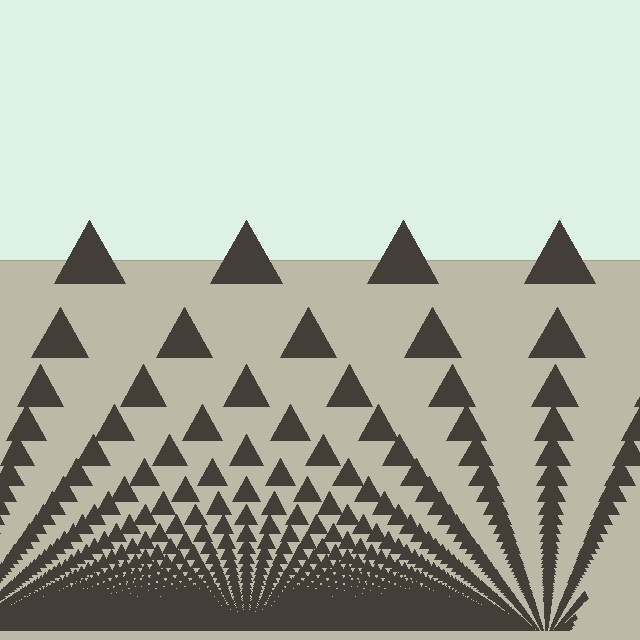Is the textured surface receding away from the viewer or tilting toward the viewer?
The surface appears to tilt toward the viewer. Texture elements get larger and sparser toward the top.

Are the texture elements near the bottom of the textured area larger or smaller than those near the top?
Smaller. The gradient is inverted — elements near the bottom are smaller and denser.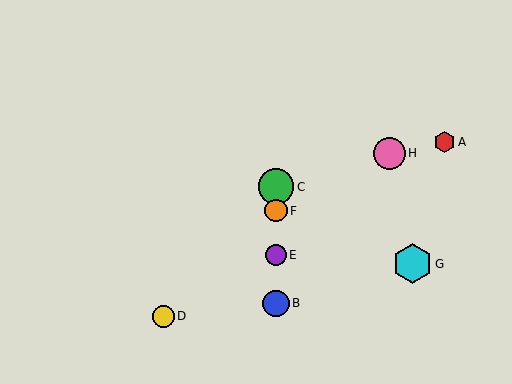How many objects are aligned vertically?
4 objects (B, C, E, F) are aligned vertically.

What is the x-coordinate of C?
Object C is at x≈276.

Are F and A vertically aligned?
No, F is at x≈276 and A is at x≈445.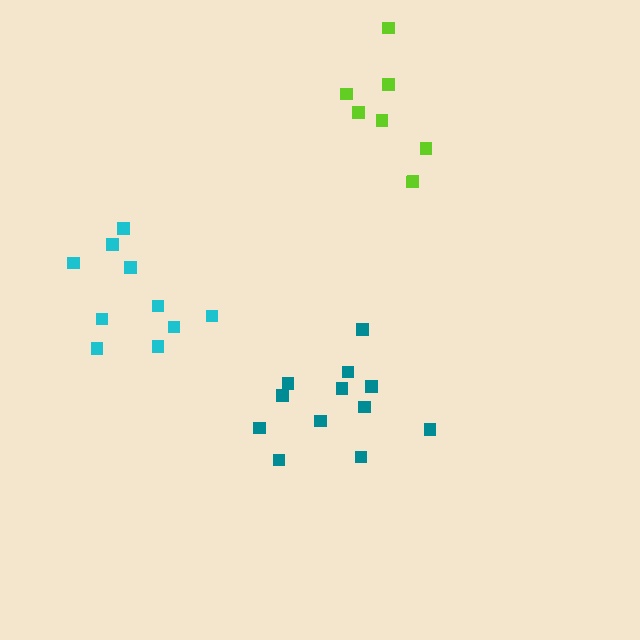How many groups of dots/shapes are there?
There are 3 groups.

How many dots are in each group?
Group 1: 12 dots, Group 2: 10 dots, Group 3: 8 dots (30 total).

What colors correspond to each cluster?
The clusters are colored: teal, cyan, lime.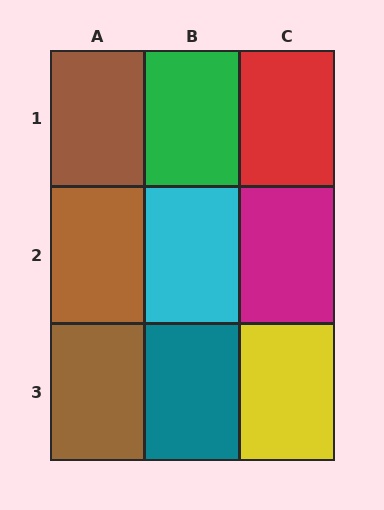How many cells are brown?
3 cells are brown.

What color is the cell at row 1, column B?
Green.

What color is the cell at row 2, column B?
Cyan.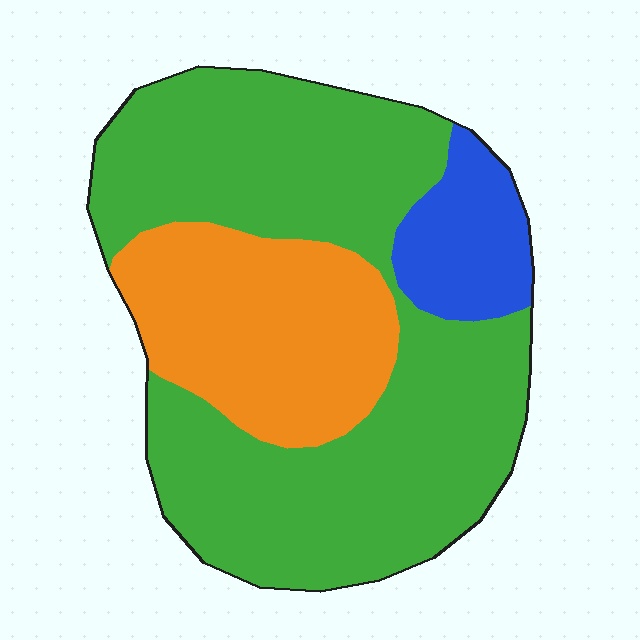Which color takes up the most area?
Green, at roughly 65%.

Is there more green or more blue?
Green.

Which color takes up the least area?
Blue, at roughly 10%.